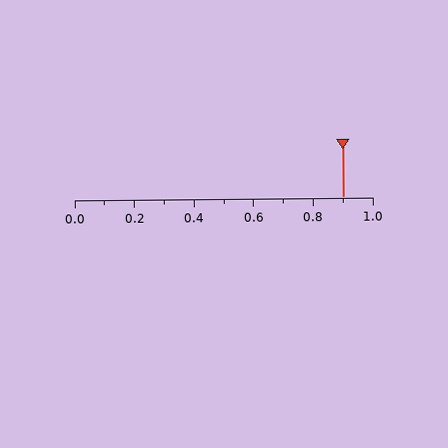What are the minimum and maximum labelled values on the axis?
The axis runs from 0.0 to 1.0.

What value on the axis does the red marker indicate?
The marker indicates approximately 0.9.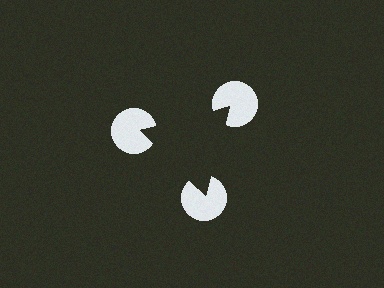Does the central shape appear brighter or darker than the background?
It typically appears slightly darker than the background, even though no actual brightness change is drawn.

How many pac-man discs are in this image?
There are 3 — one at each vertex of the illusory triangle.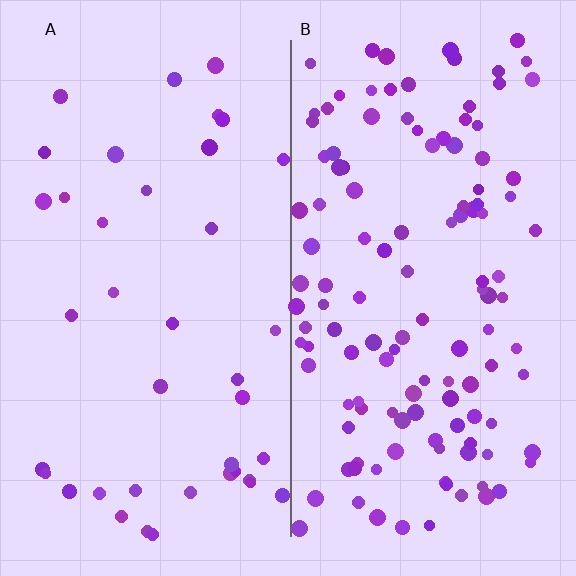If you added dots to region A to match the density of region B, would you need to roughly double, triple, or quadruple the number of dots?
Approximately triple.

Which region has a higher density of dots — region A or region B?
B (the right).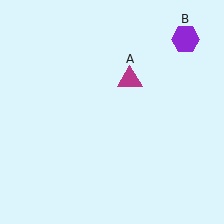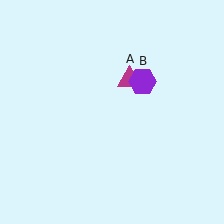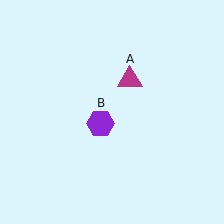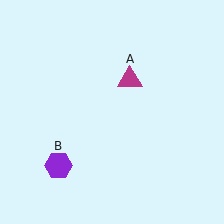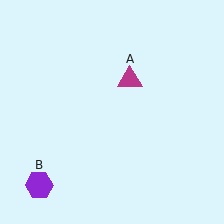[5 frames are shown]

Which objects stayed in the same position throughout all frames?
Magenta triangle (object A) remained stationary.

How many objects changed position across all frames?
1 object changed position: purple hexagon (object B).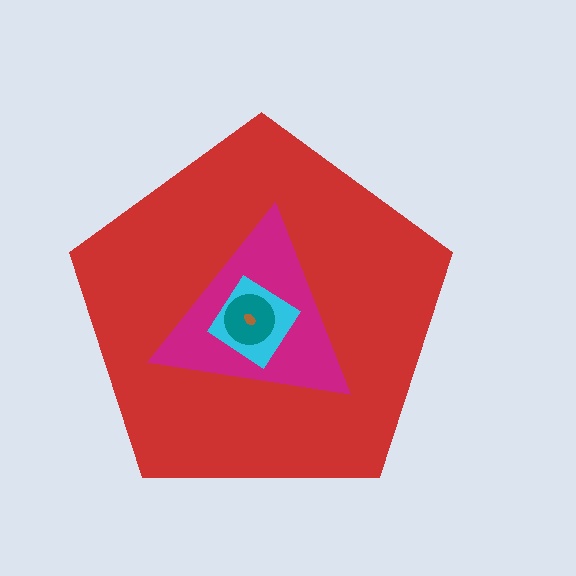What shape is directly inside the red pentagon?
The magenta triangle.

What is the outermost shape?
The red pentagon.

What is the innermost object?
The brown ellipse.